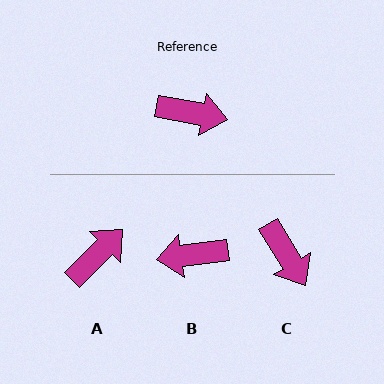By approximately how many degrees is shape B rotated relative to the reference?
Approximately 162 degrees clockwise.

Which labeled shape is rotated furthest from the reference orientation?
B, about 162 degrees away.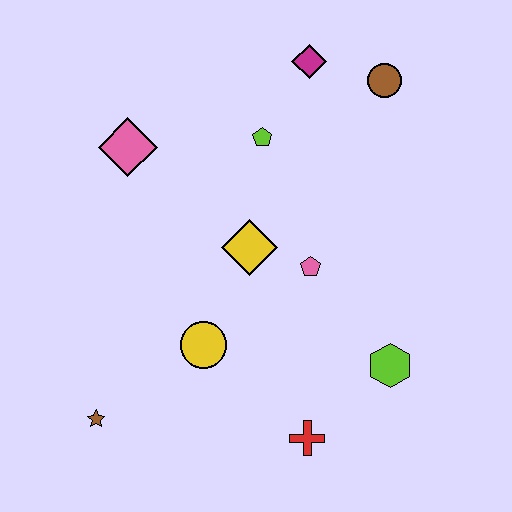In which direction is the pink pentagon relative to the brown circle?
The pink pentagon is below the brown circle.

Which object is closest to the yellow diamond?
The pink pentagon is closest to the yellow diamond.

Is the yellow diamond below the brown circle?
Yes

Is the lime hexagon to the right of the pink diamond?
Yes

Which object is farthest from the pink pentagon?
The brown star is farthest from the pink pentagon.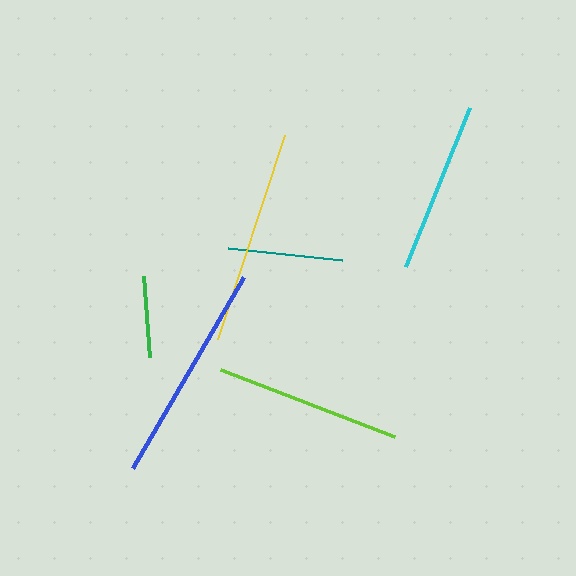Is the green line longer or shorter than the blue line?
The blue line is longer than the green line.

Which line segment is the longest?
The blue line is the longest at approximately 221 pixels.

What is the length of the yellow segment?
The yellow segment is approximately 215 pixels long.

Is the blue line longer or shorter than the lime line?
The blue line is longer than the lime line.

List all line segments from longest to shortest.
From longest to shortest: blue, yellow, lime, cyan, teal, green.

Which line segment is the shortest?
The green line is the shortest at approximately 81 pixels.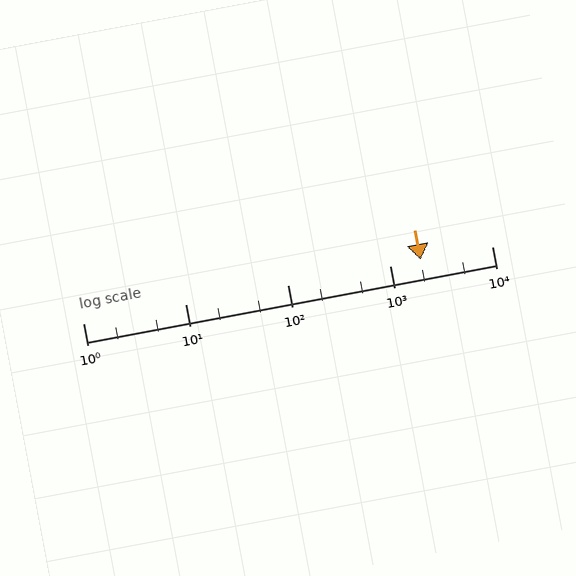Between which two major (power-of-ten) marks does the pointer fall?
The pointer is between 1000 and 10000.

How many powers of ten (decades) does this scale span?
The scale spans 4 decades, from 1 to 10000.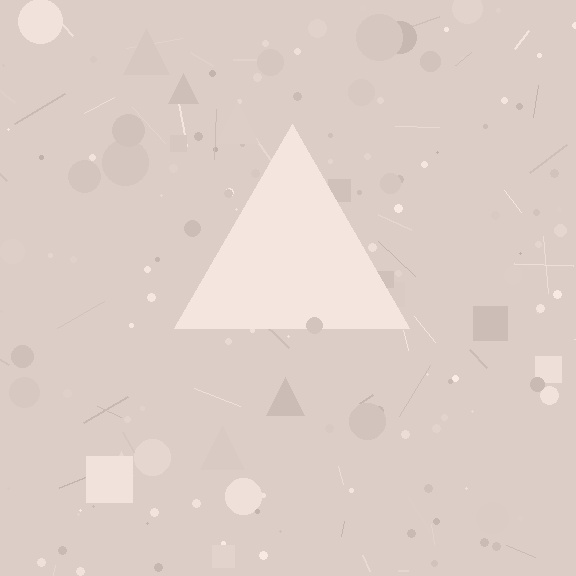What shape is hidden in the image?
A triangle is hidden in the image.